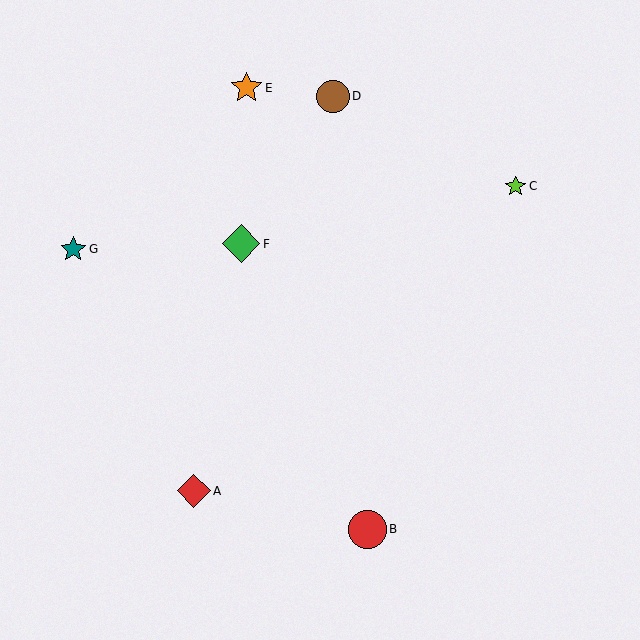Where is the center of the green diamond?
The center of the green diamond is at (241, 244).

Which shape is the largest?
The green diamond (labeled F) is the largest.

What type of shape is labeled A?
Shape A is a red diamond.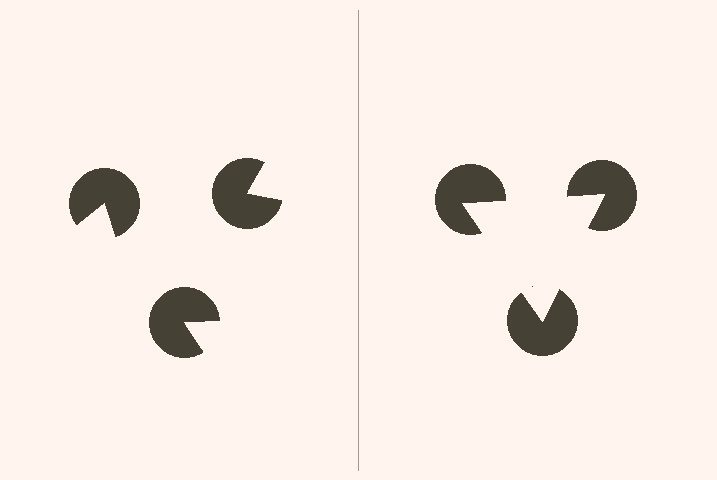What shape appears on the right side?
An illusory triangle.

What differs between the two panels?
The pac-man discs are positioned identically on both sides; only the wedge orientations differ. On the right they align to a triangle; on the left they are misaligned.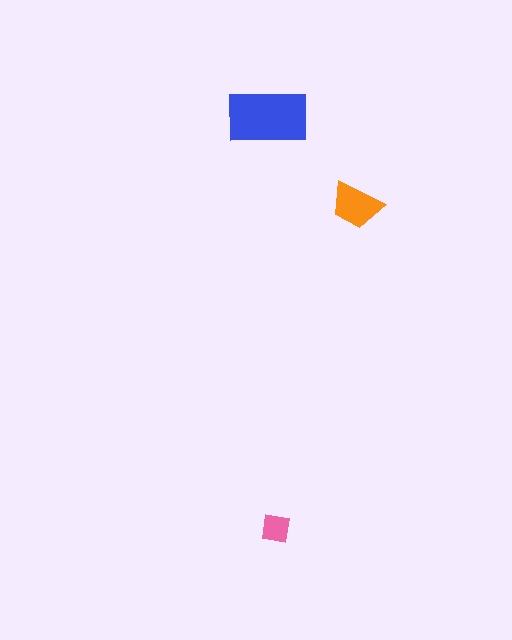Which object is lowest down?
The pink square is bottommost.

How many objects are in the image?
There are 3 objects in the image.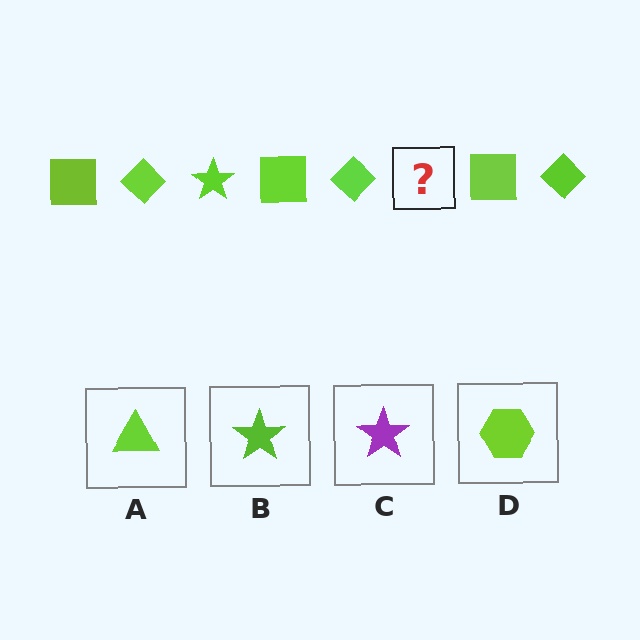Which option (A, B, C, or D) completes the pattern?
B.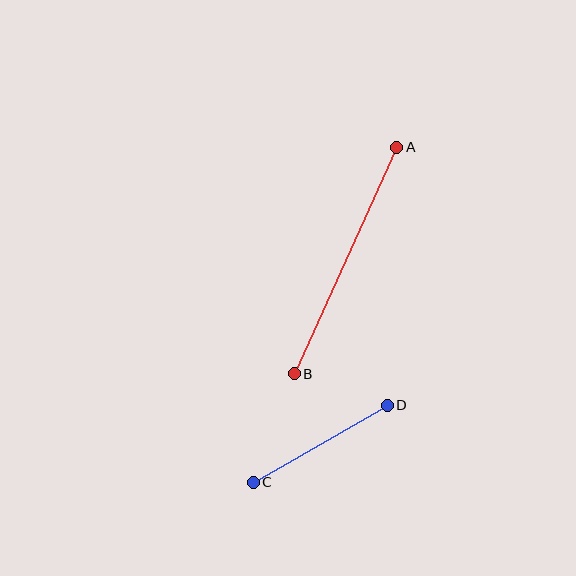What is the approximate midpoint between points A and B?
The midpoint is at approximately (346, 261) pixels.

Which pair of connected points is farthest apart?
Points A and B are farthest apart.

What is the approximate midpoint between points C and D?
The midpoint is at approximately (320, 444) pixels.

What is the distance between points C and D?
The distance is approximately 154 pixels.